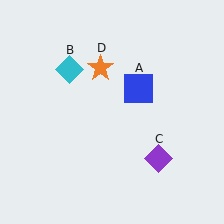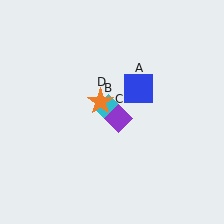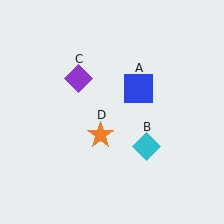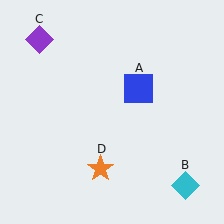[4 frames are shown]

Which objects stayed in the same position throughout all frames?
Blue square (object A) remained stationary.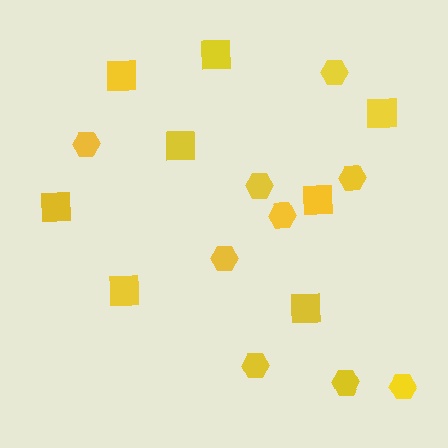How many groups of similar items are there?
There are 2 groups: one group of hexagons (9) and one group of squares (8).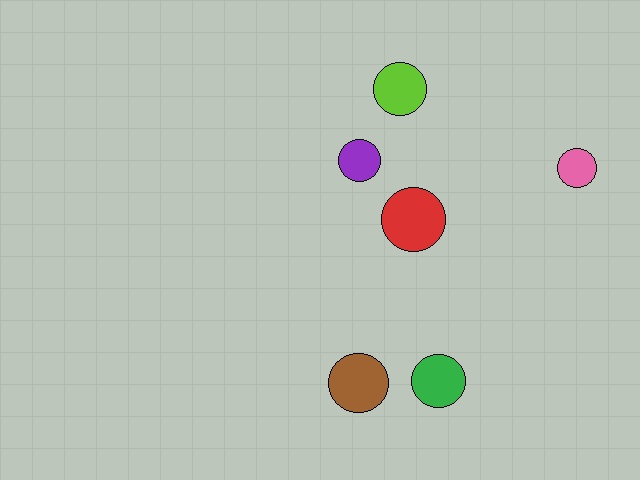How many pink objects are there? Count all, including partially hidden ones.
There is 1 pink object.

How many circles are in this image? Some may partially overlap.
There are 6 circles.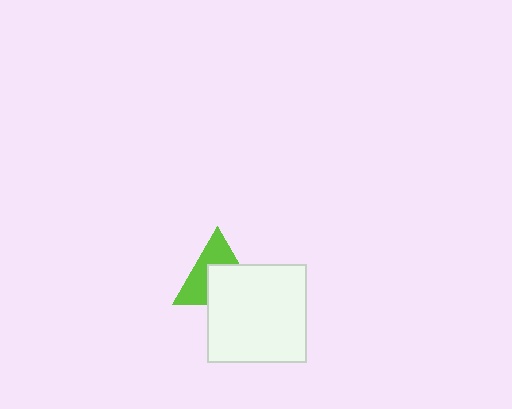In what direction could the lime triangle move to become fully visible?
The lime triangle could move toward the upper-left. That would shift it out from behind the white square entirely.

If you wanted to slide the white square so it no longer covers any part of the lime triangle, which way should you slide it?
Slide it toward the lower-right — that is the most direct way to separate the two shapes.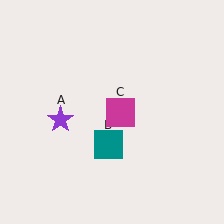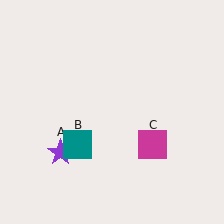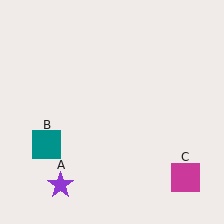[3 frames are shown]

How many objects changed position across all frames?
3 objects changed position: purple star (object A), teal square (object B), magenta square (object C).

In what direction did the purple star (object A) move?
The purple star (object A) moved down.